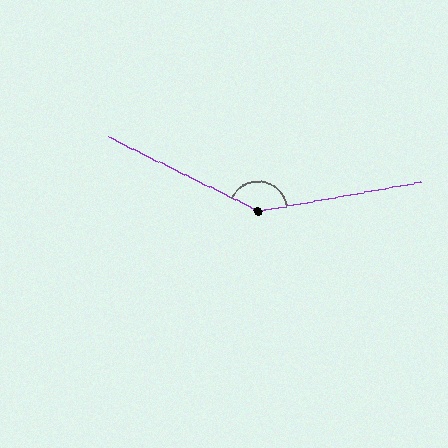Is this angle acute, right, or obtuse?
It is obtuse.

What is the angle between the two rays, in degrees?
Approximately 144 degrees.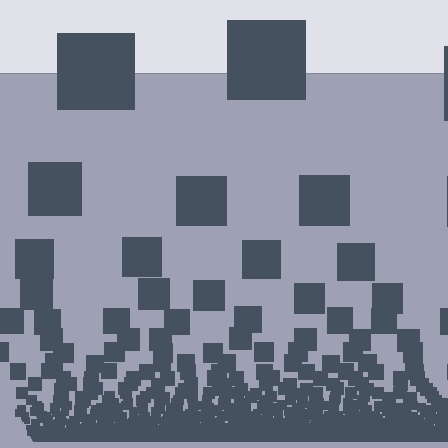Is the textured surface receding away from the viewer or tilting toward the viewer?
The surface appears to tilt toward the viewer. Texture elements get larger and sparser toward the top.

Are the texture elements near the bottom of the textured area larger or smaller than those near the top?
Smaller. The gradient is inverted — elements near the bottom are smaller and denser.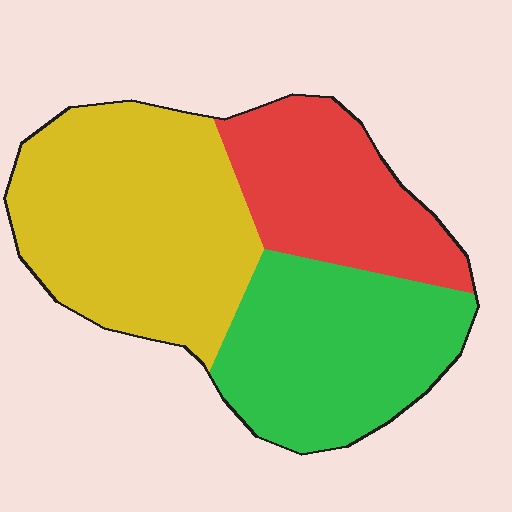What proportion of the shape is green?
Green takes up about one third (1/3) of the shape.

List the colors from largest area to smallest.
From largest to smallest: yellow, green, red.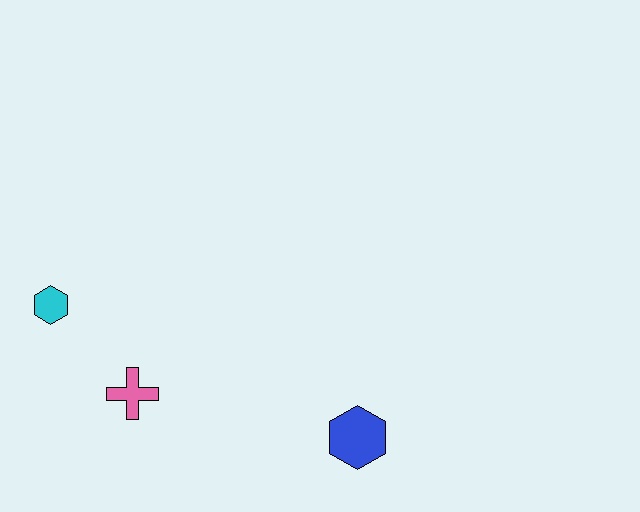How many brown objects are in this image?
There are no brown objects.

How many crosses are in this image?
There is 1 cross.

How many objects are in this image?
There are 3 objects.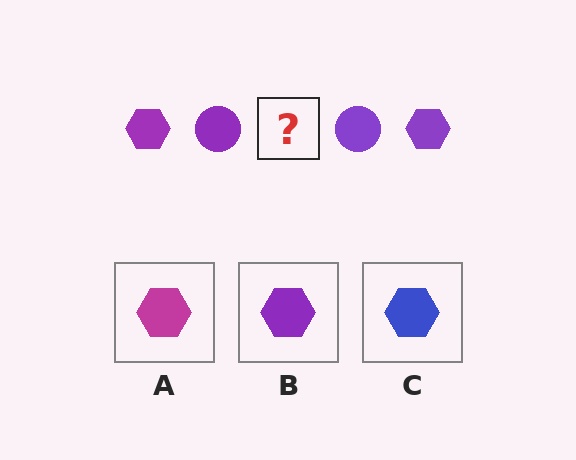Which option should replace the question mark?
Option B.